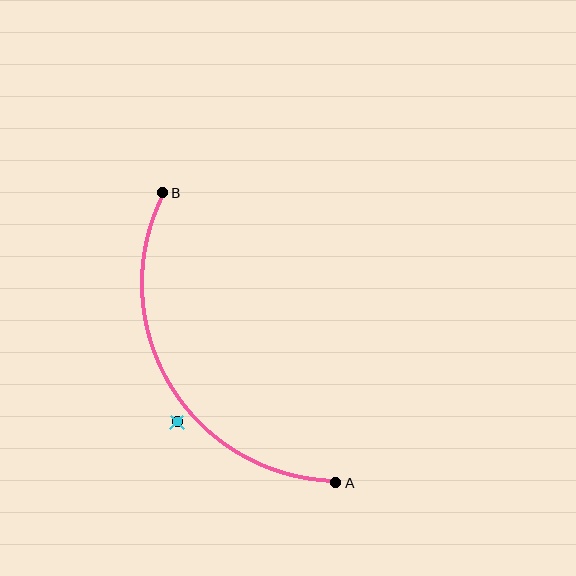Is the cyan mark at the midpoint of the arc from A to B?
No — the cyan mark does not lie on the arc at all. It sits slightly outside the curve.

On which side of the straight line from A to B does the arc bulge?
The arc bulges to the left of the straight line connecting A and B.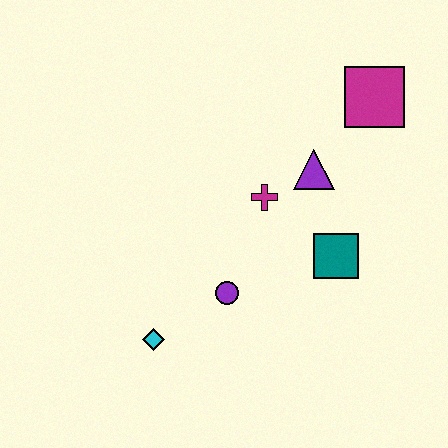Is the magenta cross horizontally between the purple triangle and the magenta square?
No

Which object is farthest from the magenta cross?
The cyan diamond is farthest from the magenta cross.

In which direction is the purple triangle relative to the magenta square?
The purple triangle is below the magenta square.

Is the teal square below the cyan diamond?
No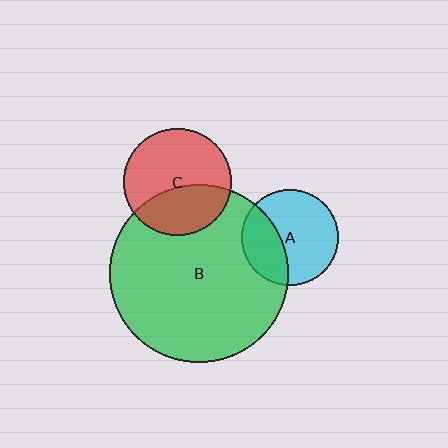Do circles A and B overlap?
Yes.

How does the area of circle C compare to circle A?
Approximately 1.2 times.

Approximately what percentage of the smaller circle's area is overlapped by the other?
Approximately 35%.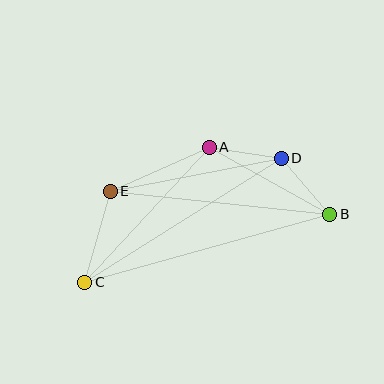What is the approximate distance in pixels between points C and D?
The distance between C and D is approximately 232 pixels.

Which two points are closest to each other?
Points A and D are closest to each other.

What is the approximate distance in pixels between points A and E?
The distance between A and E is approximately 108 pixels.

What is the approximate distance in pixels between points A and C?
The distance between A and C is approximately 184 pixels.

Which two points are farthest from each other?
Points B and C are farthest from each other.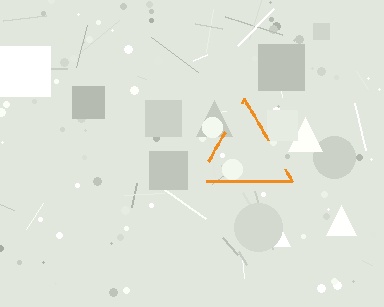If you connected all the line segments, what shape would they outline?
They would outline a triangle.